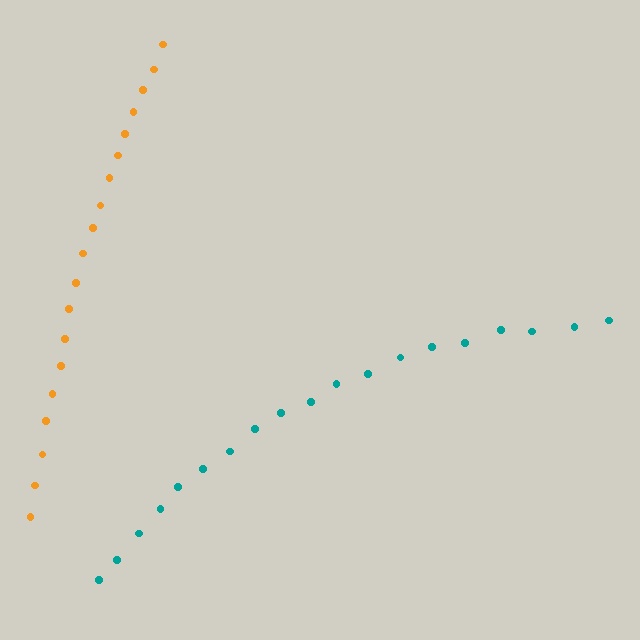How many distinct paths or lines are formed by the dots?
There are 2 distinct paths.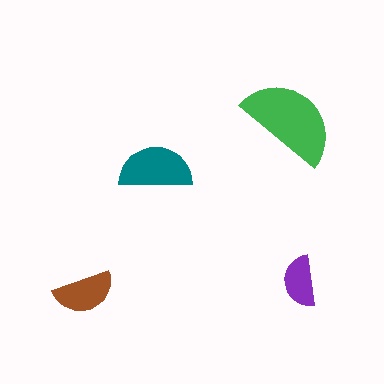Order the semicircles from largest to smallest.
the green one, the teal one, the brown one, the purple one.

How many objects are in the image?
There are 4 objects in the image.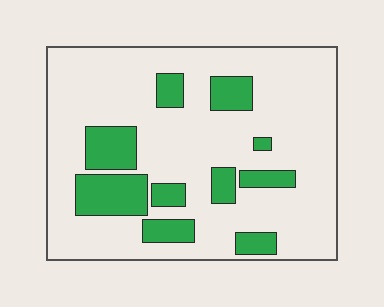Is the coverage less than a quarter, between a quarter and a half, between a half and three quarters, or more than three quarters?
Less than a quarter.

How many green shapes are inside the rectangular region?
10.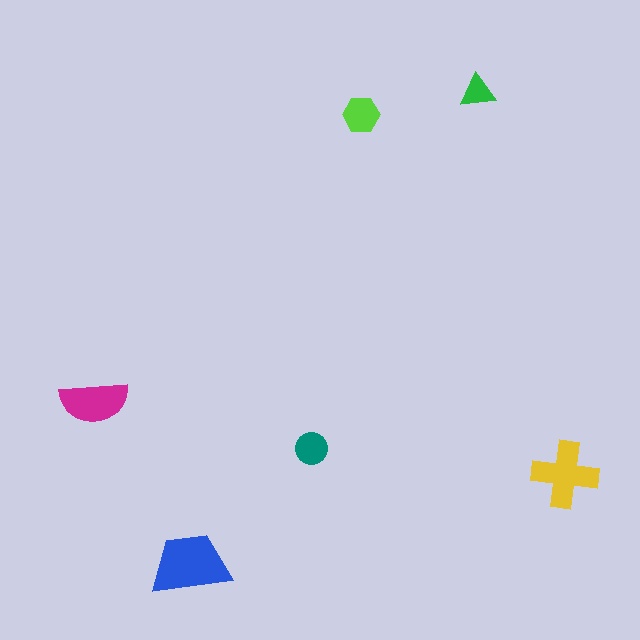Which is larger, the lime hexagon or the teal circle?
The lime hexagon.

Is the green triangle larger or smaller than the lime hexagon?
Smaller.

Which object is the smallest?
The green triangle.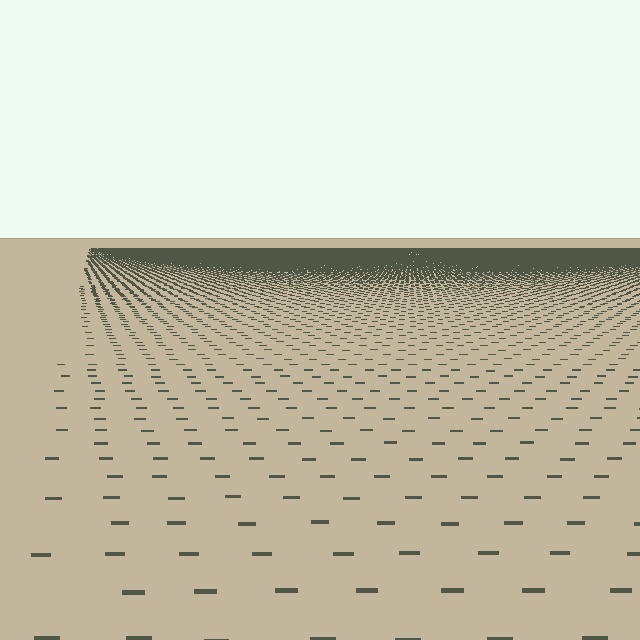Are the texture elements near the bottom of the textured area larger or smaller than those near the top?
Larger. Near the bottom, elements are closer to the viewer and appear at a bigger on-screen size.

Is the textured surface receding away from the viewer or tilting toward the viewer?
The surface is receding away from the viewer. Texture elements get smaller and denser toward the top.